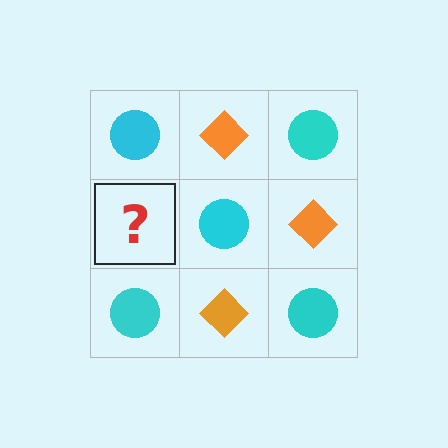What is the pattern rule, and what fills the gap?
The rule is that it alternates cyan circle and orange diamond in a checkerboard pattern. The gap should be filled with an orange diamond.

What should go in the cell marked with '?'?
The missing cell should contain an orange diamond.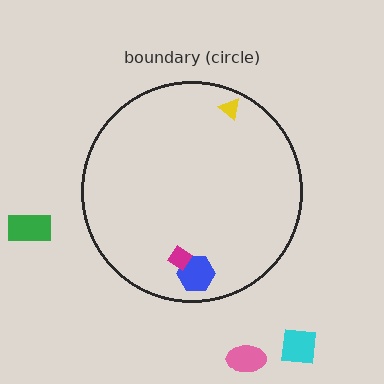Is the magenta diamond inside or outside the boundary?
Inside.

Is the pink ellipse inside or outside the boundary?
Outside.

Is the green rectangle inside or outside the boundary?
Outside.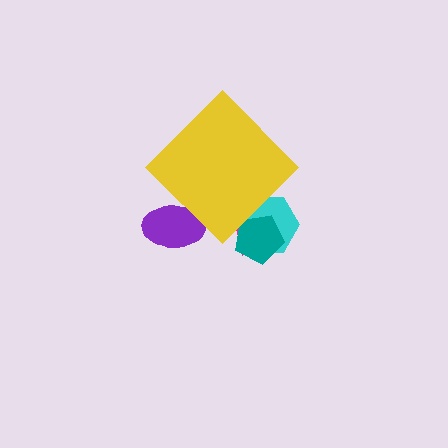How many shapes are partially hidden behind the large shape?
4 shapes are partially hidden.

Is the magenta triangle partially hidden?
Yes, the magenta triangle is partially hidden behind the yellow diamond.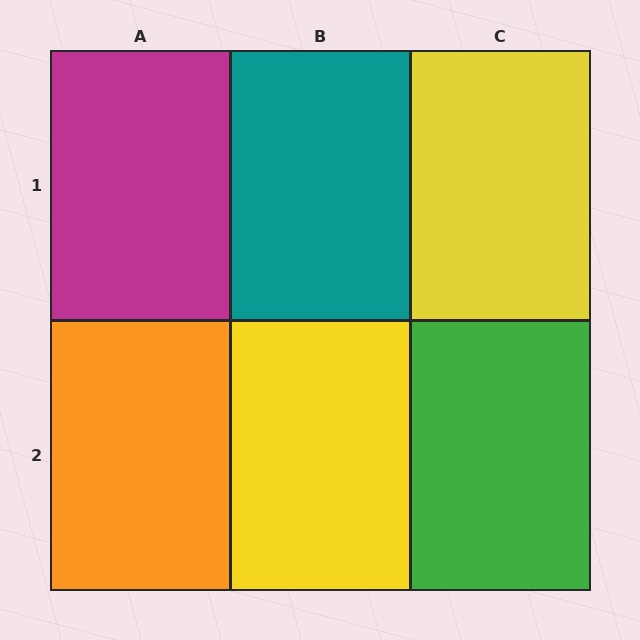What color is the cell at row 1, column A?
Magenta.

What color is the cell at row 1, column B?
Teal.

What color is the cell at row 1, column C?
Yellow.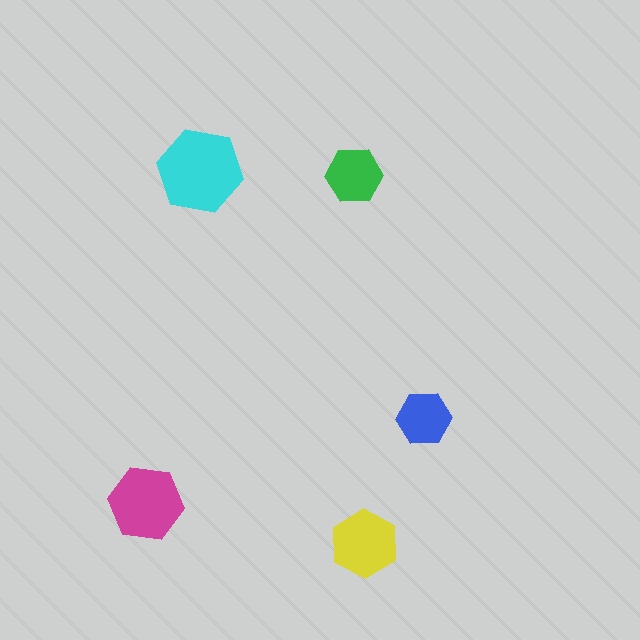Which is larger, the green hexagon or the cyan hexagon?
The cyan one.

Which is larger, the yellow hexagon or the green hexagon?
The yellow one.